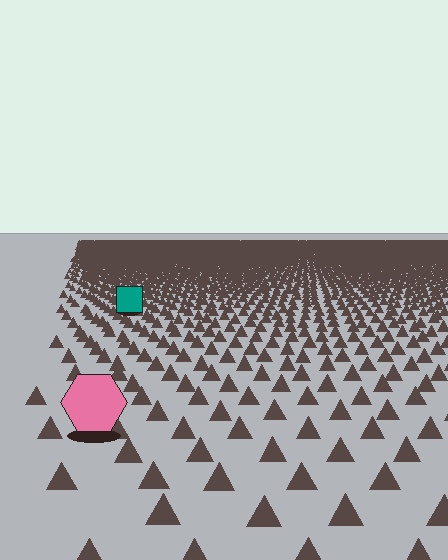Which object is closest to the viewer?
The pink hexagon is closest. The texture marks near it are larger and more spread out.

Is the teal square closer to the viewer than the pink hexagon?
No. The pink hexagon is closer — you can tell from the texture gradient: the ground texture is coarser near it.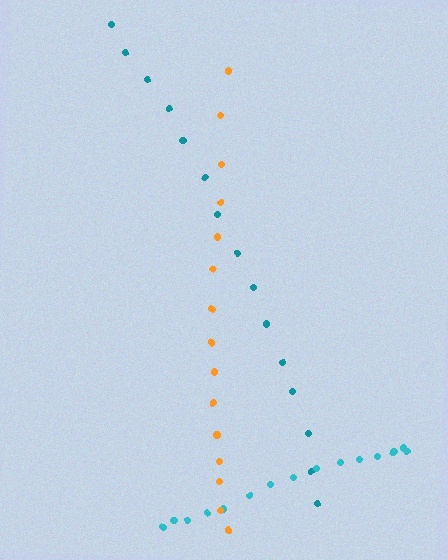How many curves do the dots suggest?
There are 3 distinct paths.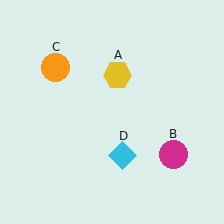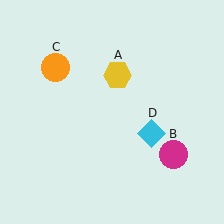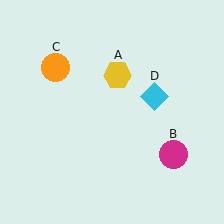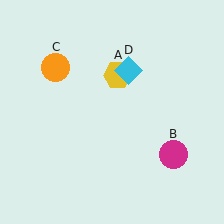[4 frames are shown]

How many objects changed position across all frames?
1 object changed position: cyan diamond (object D).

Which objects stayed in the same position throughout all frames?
Yellow hexagon (object A) and magenta circle (object B) and orange circle (object C) remained stationary.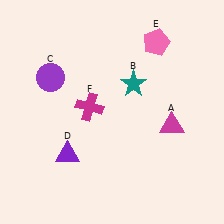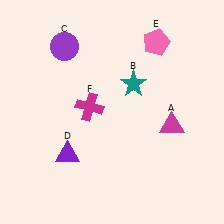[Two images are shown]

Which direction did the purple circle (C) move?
The purple circle (C) moved up.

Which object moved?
The purple circle (C) moved up.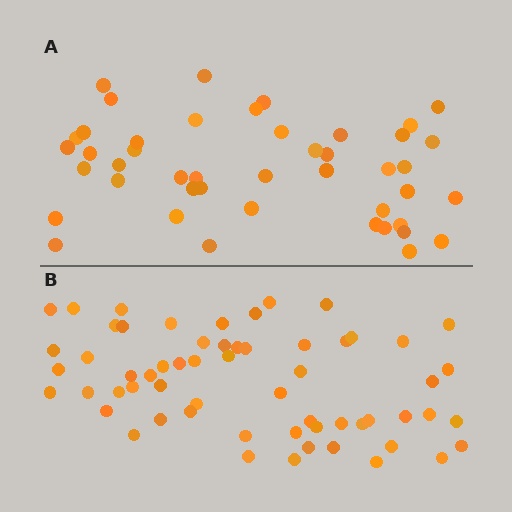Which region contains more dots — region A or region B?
Region B (the bottom region) has more dots.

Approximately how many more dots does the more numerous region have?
Region B has approximately 15 more dots than region A.